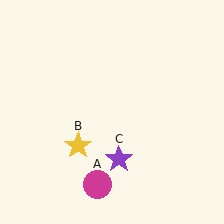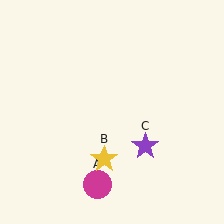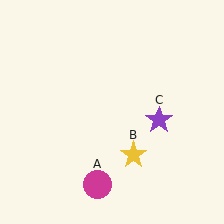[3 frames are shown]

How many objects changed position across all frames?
2 objects changed position: yellow star (object B), purple star (object C).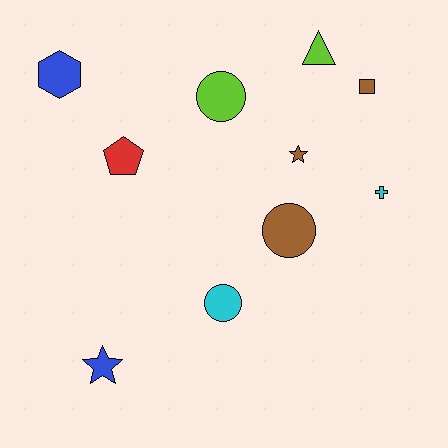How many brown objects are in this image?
There are 3 brown objects.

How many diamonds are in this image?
There are no diamonds.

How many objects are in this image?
There are 10 objects.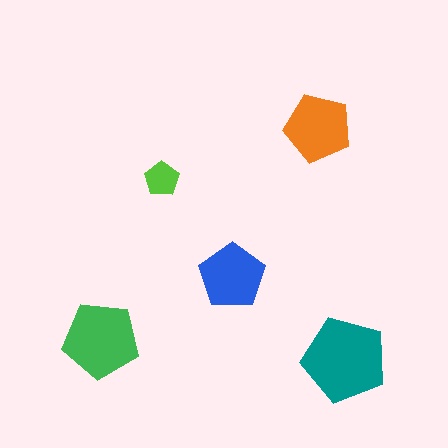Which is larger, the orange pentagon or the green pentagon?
The green one.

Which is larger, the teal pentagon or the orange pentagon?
The teal one.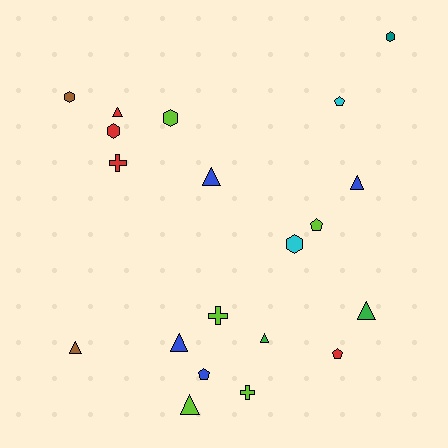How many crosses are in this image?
There are 3 crosses.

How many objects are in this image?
There are 20 objects.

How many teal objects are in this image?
There is 1 teal object.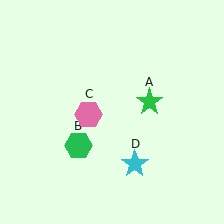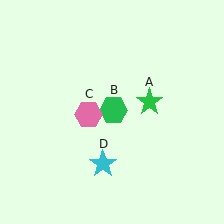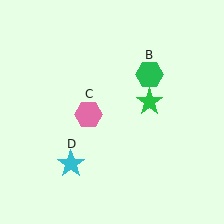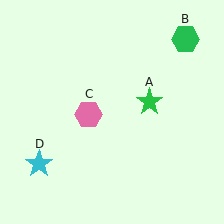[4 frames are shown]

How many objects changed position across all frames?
2 objects changed position: green hexagon (object B), cyan star (object D).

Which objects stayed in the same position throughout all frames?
Green star (object A) and pink hexagon (object C) remained stationary.